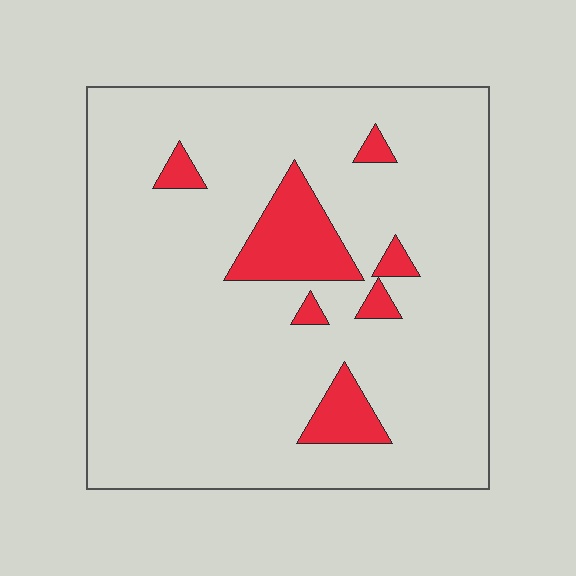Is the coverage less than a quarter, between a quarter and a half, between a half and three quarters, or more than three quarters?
Less than a quarter.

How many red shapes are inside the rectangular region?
7.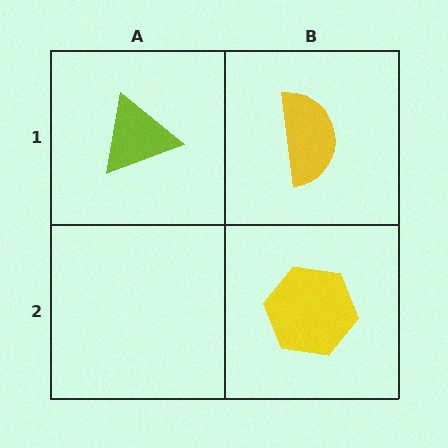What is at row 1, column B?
A yellow semicircle.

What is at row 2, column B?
A yellow hexagon.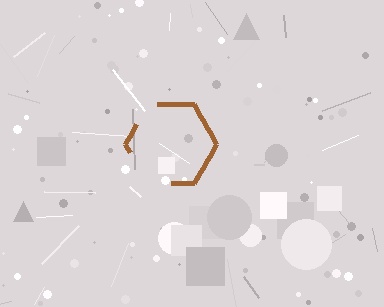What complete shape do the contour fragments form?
The contour fragments form a hexagon.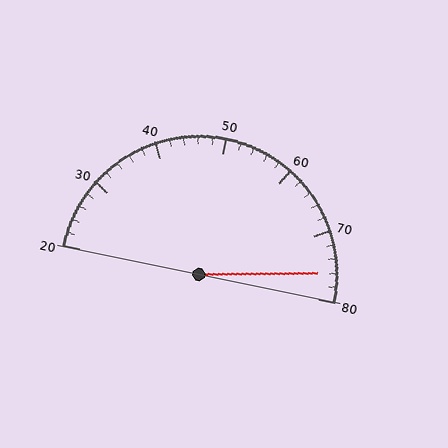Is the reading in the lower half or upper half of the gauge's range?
The reading is in the upper half of the range (20 to 80).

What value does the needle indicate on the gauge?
The needle indicates approximately 76.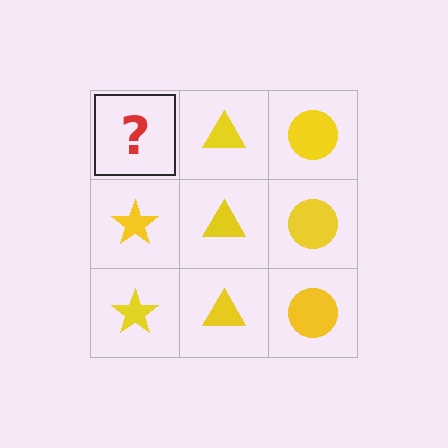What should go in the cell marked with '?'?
The missing cell should contain a yellow star.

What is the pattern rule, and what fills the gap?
The rule is that each column has a consistent shape. The gap should be filled with a yellow star.